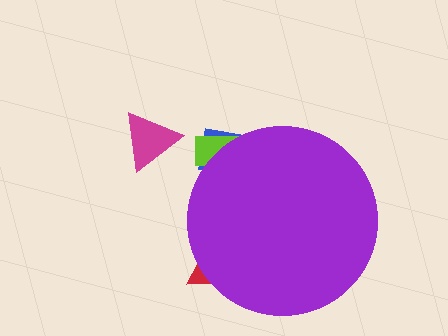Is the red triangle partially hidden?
Yes, the red triangle is partially hidden behind the purple circle.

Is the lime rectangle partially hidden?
Yes, the lime rectangle is partially hidden behind the purple circle.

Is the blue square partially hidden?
Yes, the blue square is partially hidden behind the purple circle.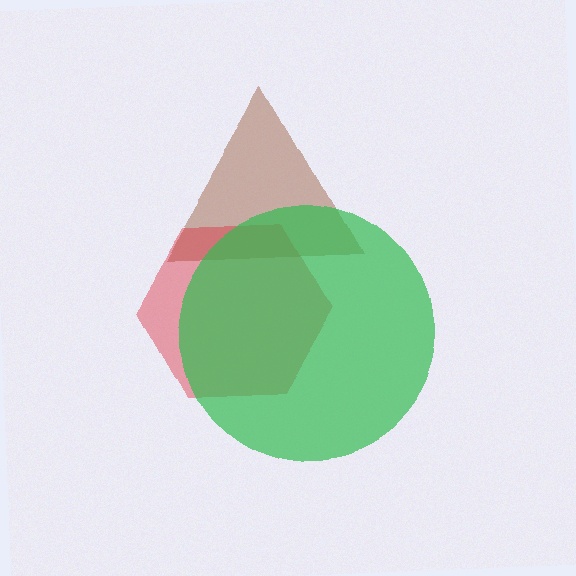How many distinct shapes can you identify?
There are 3 distinct shapes: a brown triangle, a red hexagon, a green circle.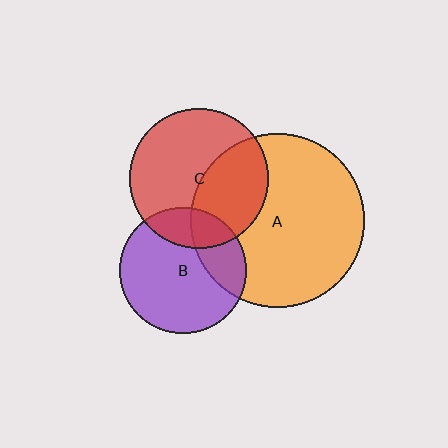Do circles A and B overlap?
Yes.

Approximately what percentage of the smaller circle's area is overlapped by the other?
Approximately 25%.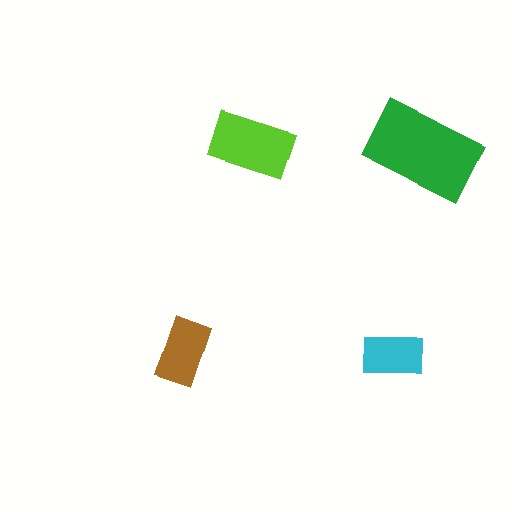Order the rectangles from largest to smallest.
the green one, the lime one, the brown one, the cyan one.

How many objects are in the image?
There are 4 objects in the image.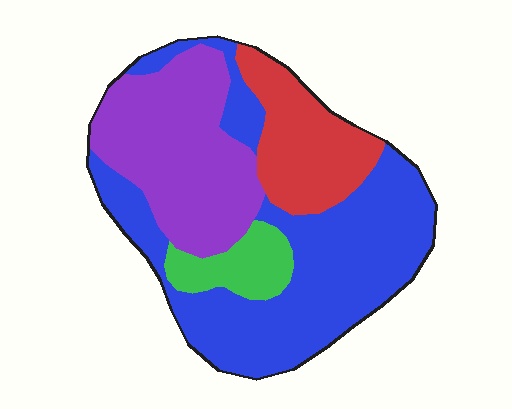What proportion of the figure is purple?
Purple takes up between a quarter and a half of the figure.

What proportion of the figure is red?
Red covers 17% of the figure.